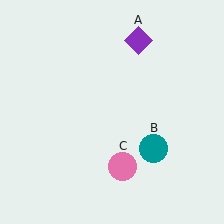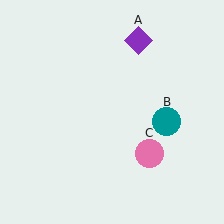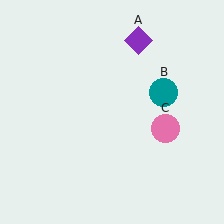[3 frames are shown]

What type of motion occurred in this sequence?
The teal circle (object B), pink circle (object C) rotated counterclockwise around the center of the scene.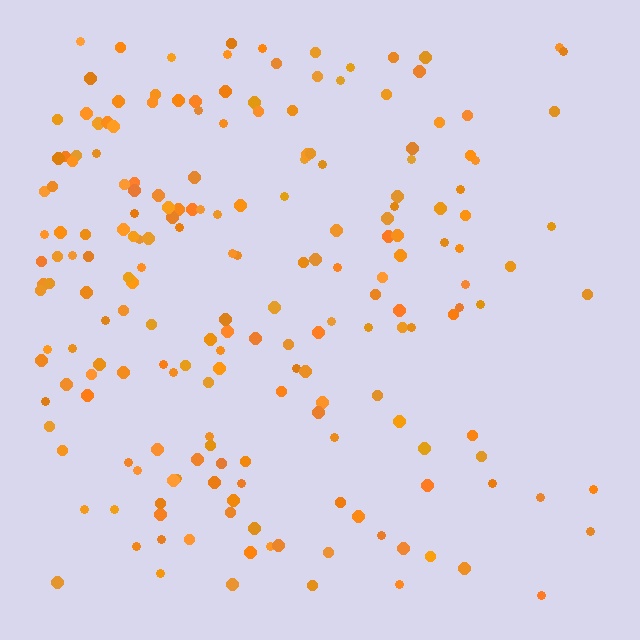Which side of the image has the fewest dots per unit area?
The right.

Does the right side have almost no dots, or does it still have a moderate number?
Still a moderate number, just noticeably fewer than the left.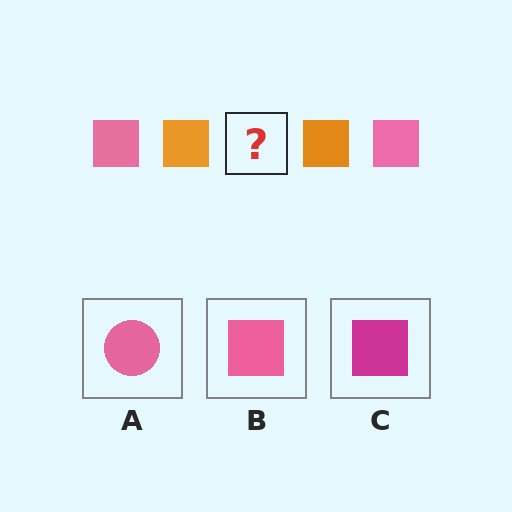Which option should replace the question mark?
Option B.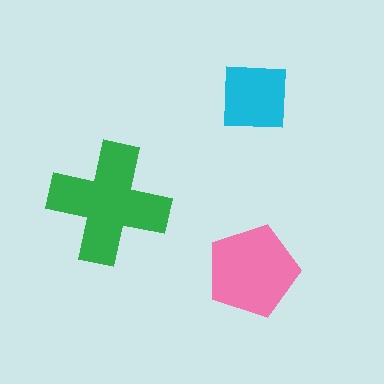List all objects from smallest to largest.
The cyan square, the pink pentagon, the green cross.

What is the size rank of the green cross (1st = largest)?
1st.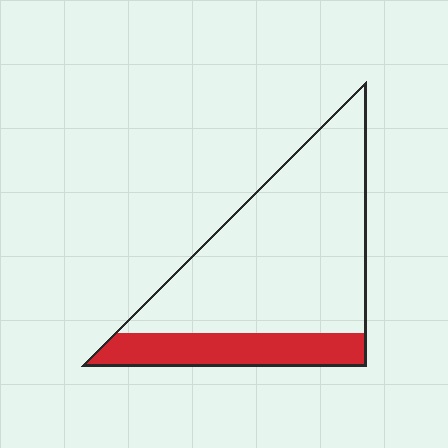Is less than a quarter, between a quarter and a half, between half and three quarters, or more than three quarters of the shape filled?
Less than a quarter.